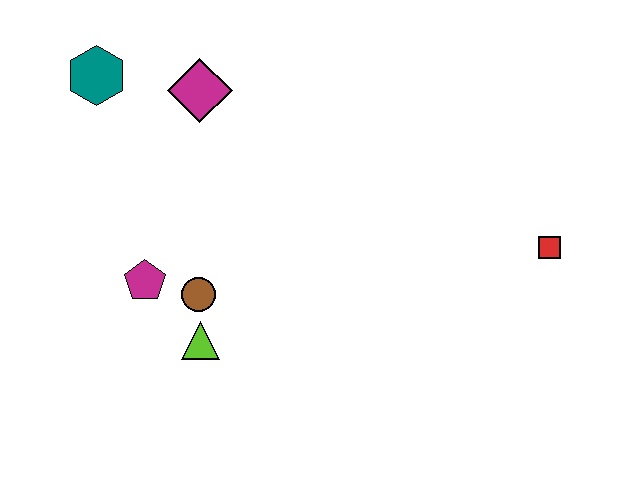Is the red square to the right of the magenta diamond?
Yes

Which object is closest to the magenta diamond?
The teal hexagon is closest to the magenta diamond.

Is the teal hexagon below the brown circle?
No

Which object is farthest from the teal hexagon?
The red square is farthest from the teal hexagon.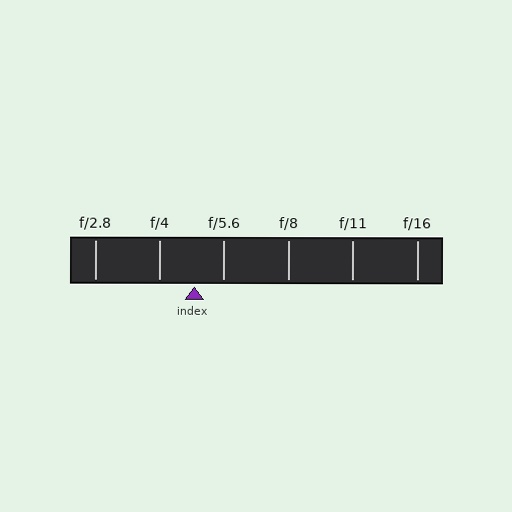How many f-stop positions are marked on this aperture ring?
There are 6 f-stop positions marked.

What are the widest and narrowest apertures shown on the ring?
The widest aperture shown is f/2.8 and the narrowest is f/16.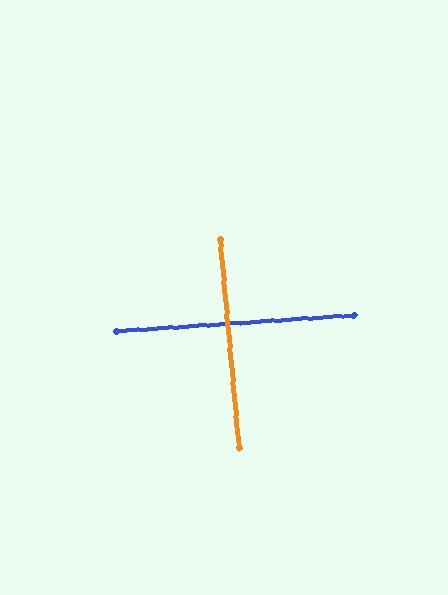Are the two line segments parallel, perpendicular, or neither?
Perpendicular — they meet at approximately 89°.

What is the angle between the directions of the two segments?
Approximately 89 degrees.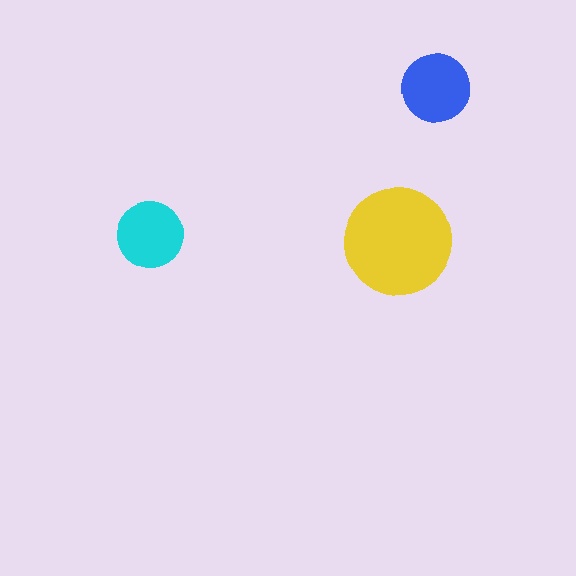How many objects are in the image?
There are 3 objects in the image.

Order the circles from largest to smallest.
the yellow one, the blue one, the cyan one.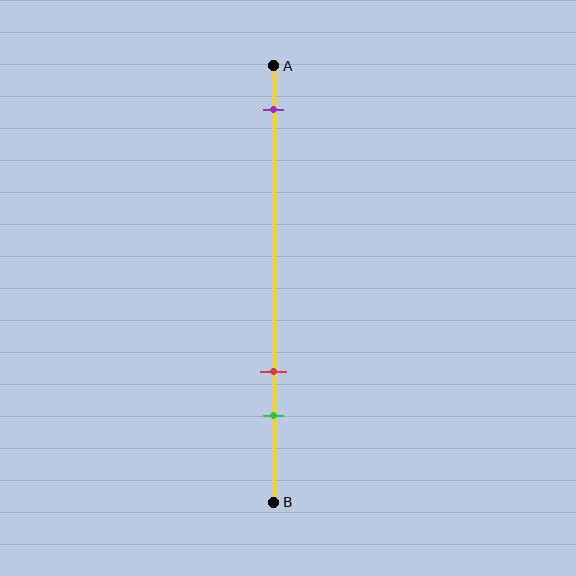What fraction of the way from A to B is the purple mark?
The purple mark is approximately 10% (0.1) of the way from A to B.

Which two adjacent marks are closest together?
The red and green marks are the closest adjacent pair.